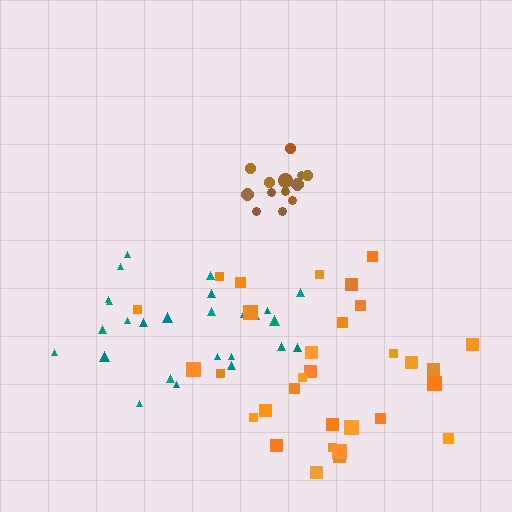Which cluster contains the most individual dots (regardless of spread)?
Orange (31).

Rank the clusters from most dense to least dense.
brown, teal, orange.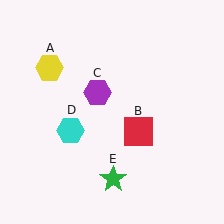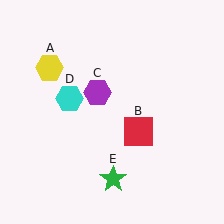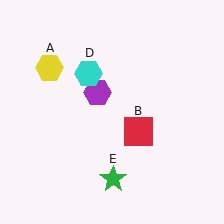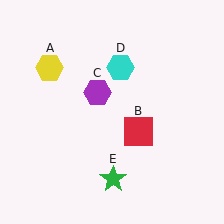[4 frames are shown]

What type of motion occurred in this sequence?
The cyan hexagon (object D) rotated clockwise around the center of the scene.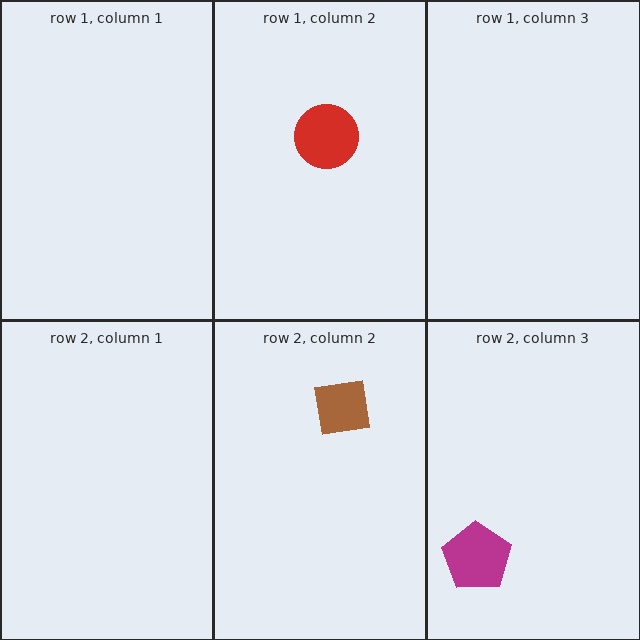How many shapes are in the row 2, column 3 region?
1.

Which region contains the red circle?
The row 1, column 2 region.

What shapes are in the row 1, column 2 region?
The red circle.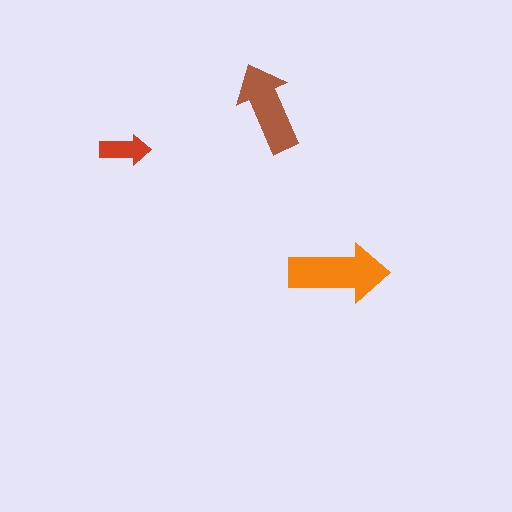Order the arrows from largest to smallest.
the orange one, the brown one, the red one.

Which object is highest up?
The brown arrow is topmost.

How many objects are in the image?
There are 3 objects in the image.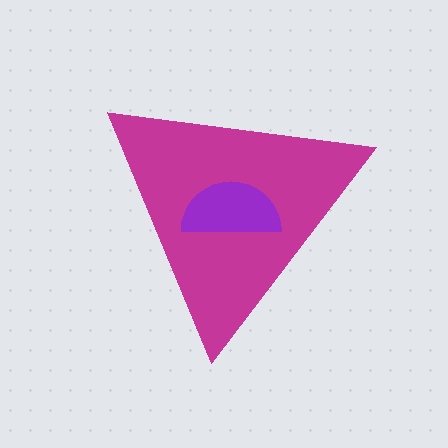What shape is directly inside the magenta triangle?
The purple semicircle.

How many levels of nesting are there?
2.